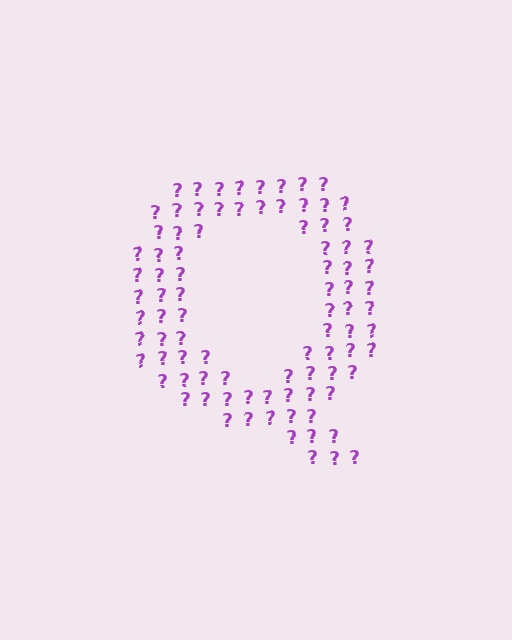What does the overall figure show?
The overall figure shows the letter Q.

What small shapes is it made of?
It is made of small question marks.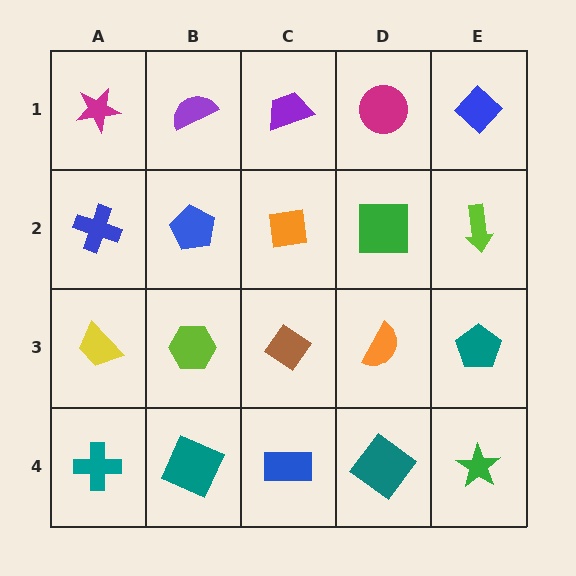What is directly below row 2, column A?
A yellow trapezoid.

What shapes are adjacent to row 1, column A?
A blue cross (row 2, column A), a purple semicircle (row 1, column B).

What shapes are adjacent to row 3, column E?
A lime arrow (row 2, column E), a green star (row 4, column E), an orange semicircle (row 3, column D).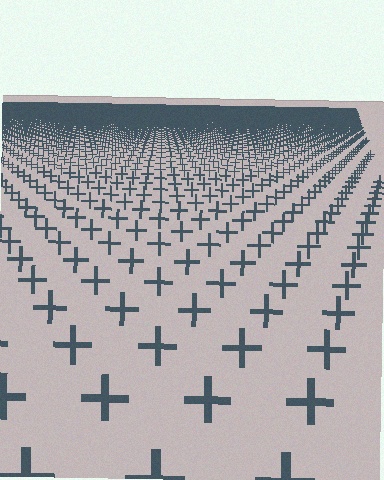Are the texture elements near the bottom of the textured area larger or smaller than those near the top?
Larger. Near the bottom, elements are closer to the viewer and appear at a bigger on-screen size.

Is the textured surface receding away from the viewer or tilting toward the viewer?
The surface is receding away from the viewer. Texture elements get smaller and denser toward the top.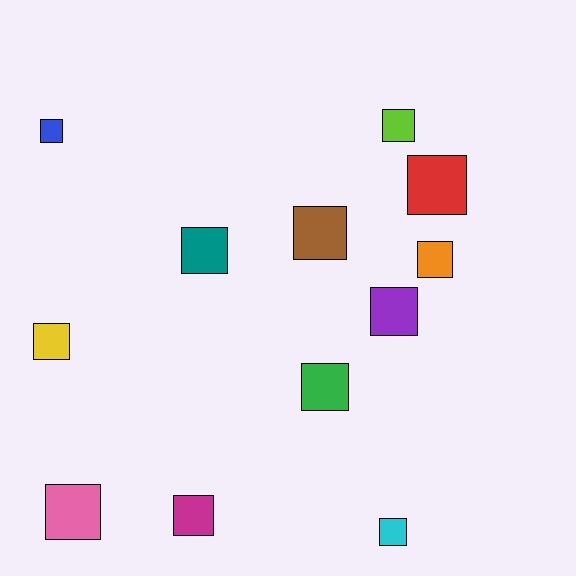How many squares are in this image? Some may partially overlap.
There are 12 squares.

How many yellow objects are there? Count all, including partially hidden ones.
There is 1 yellow object.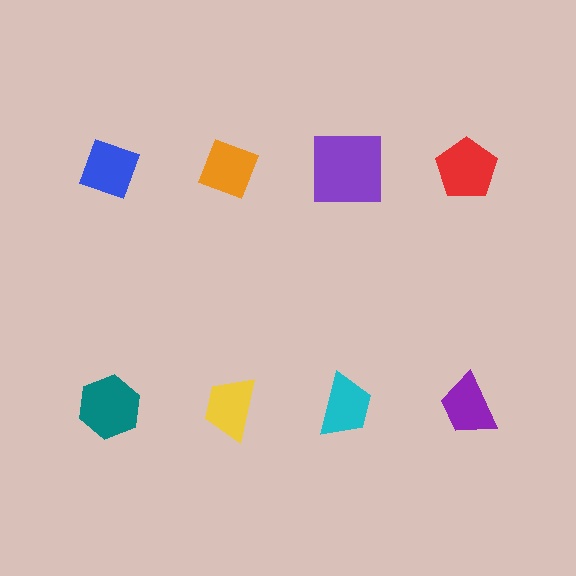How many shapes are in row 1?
4 shapes.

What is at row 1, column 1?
A blue diamond.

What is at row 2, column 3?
A cyan trapezoid.